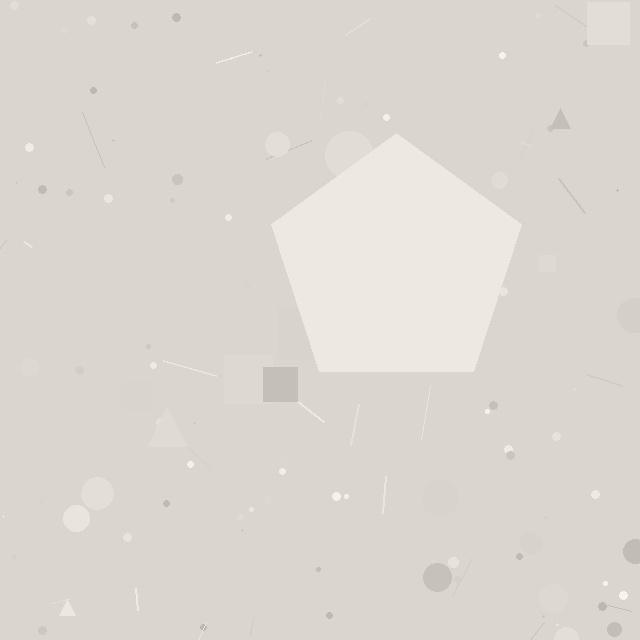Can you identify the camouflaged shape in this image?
The camouflaged shape is a pentagon.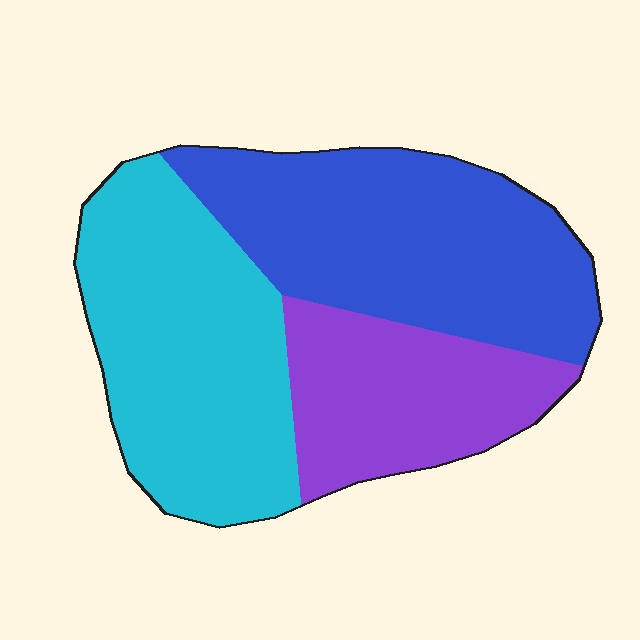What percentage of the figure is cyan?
Cyan covers roughly 40% of the figure.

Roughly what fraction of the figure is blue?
Blue takes up about three eighths (3/8) of the figure.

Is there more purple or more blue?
Blue.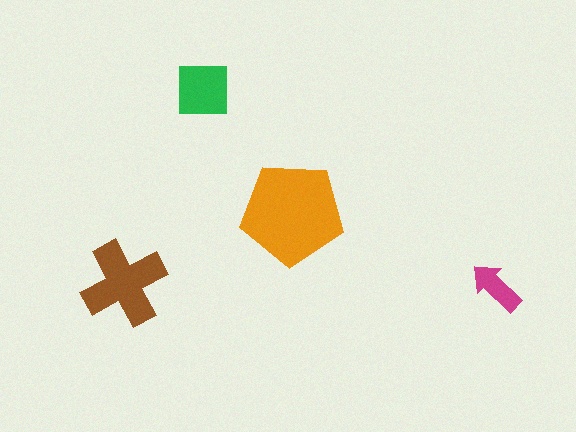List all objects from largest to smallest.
The orange pentagon, the brown cross, the green square, the magenta arrow.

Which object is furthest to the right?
The magenta arrow is rightmost.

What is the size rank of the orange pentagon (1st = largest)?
1st.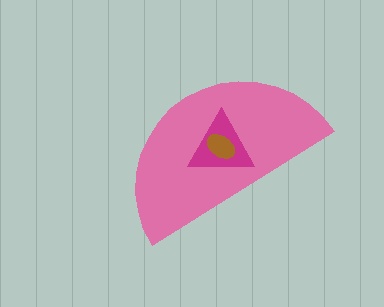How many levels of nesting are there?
3.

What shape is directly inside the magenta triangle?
The brown ellipse.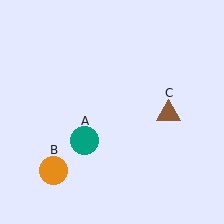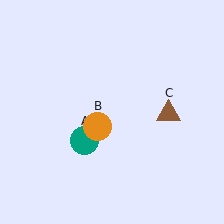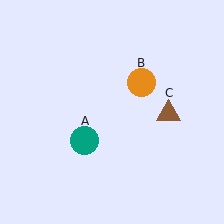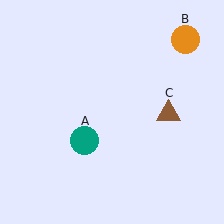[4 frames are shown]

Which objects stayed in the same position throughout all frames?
Teal circle (object A) and brown triangle (object C) remained stationary.